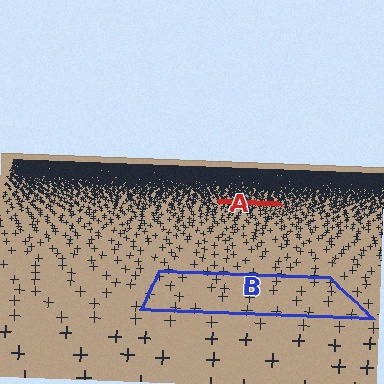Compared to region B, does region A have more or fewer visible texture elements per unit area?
Region A has more texture elements per unit area — they are packed more densely because it is farther away.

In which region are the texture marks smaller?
The texture marks are smaller in region A, because it is farther away.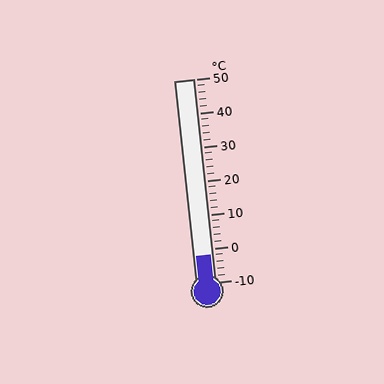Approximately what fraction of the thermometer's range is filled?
The thermometer is filled to approximately 15% of its range.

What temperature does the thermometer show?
The thermometer shows approximately -2°C.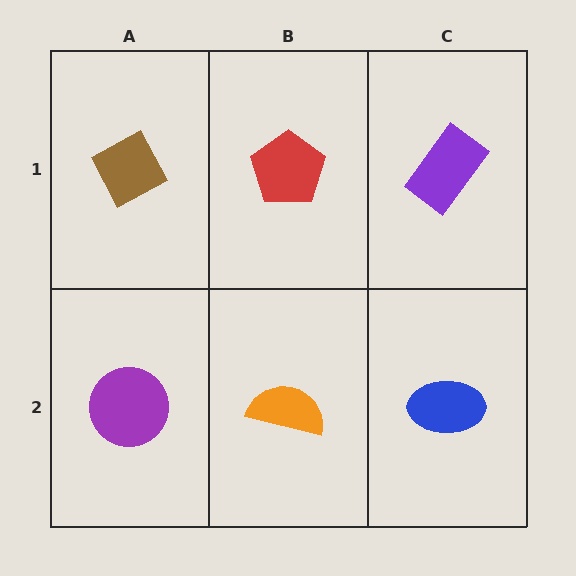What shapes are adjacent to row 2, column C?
A purple rectangle (row 1, column C), an orange semicircle (row 2, column B).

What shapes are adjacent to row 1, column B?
An orange semicircle (row 2, column B), a brown diamond (row 1, column A), a purple rectangle (row 1, column C).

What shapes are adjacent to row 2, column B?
A red pentagon (row 1, column B), a purple circle (row 2, column A), a blue ellipse (row 2, column C).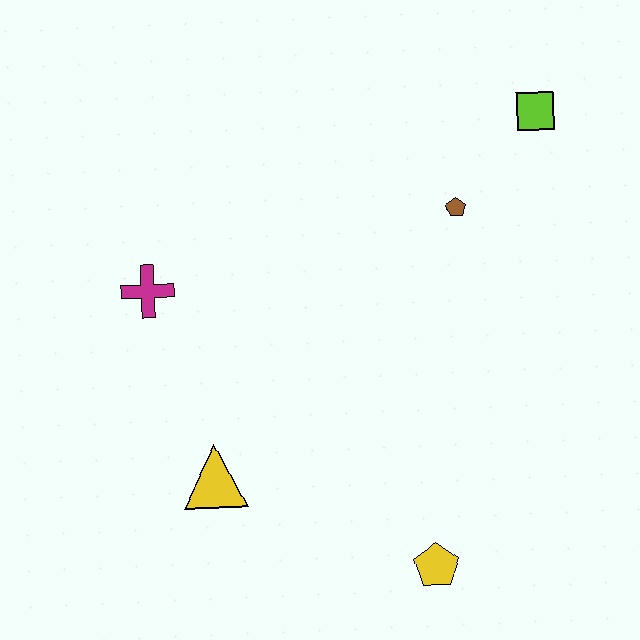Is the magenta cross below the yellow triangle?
No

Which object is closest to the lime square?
The brown pentagon is closest to the lime square.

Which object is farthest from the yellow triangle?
The lime square is farthest from the yellow triangle.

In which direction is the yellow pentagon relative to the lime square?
The yellow pentagon is below the lime square.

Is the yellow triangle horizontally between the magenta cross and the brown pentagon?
Yes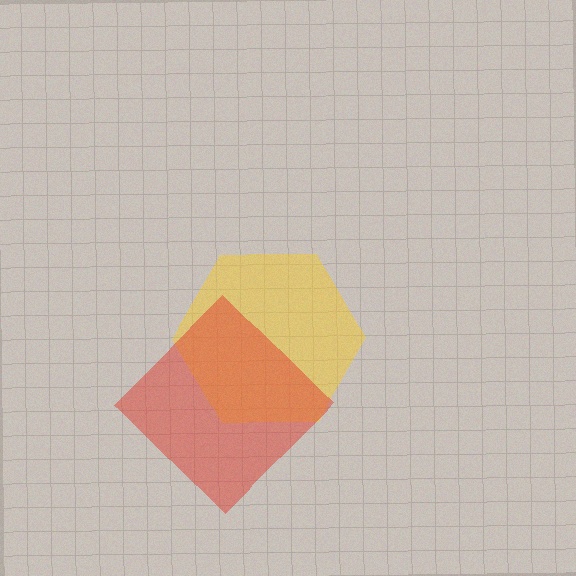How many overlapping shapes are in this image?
There are 2 overlapping shapes in the image.